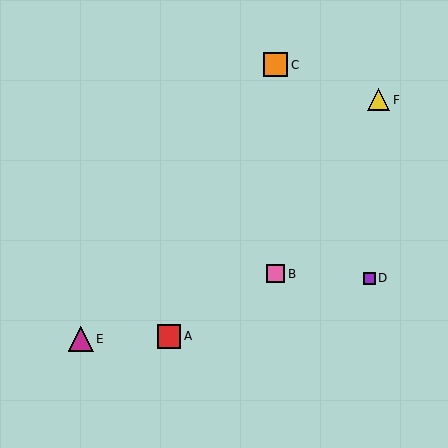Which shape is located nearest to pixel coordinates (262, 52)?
The orange square (labeled C) at (275, 65) is nearest to that location.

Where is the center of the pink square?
The center of the pink square is at (276, 274).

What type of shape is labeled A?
Shape A is a red square.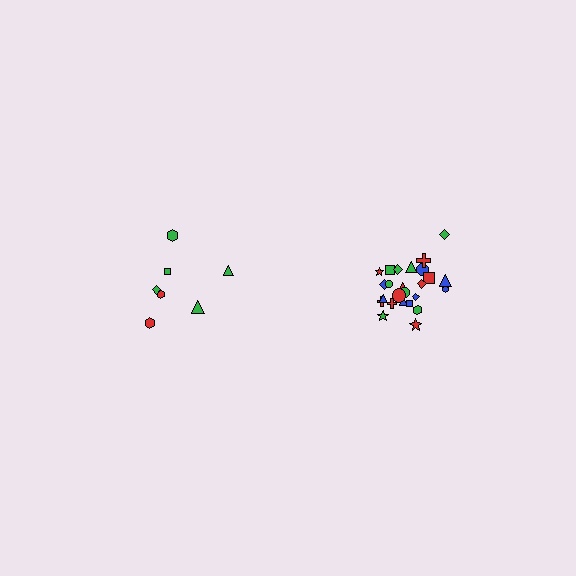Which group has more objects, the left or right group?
The right group.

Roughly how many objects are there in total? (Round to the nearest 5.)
Roughly 30 objects in total.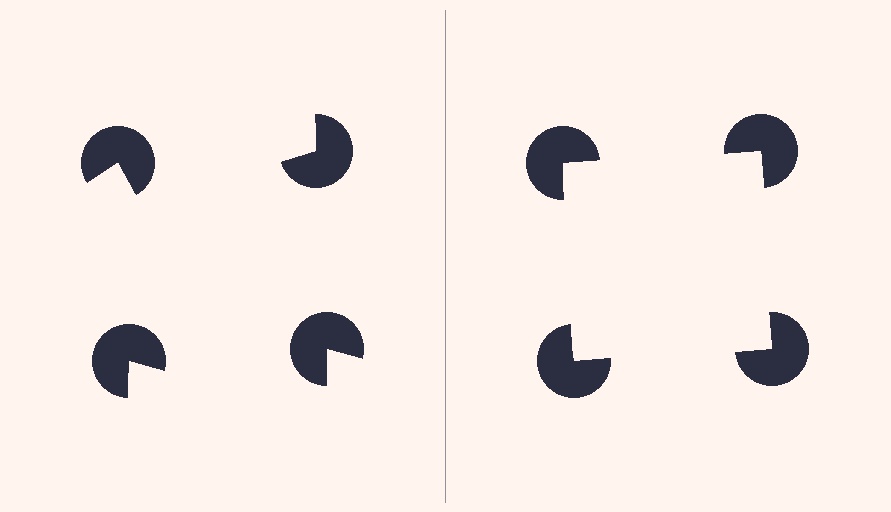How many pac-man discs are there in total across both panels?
8 — 4 on each side.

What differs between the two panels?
The pac-man discs are positioned identically on both sides; only the wedge orientations differ. On the right they align to a square; on the left they are misaligned.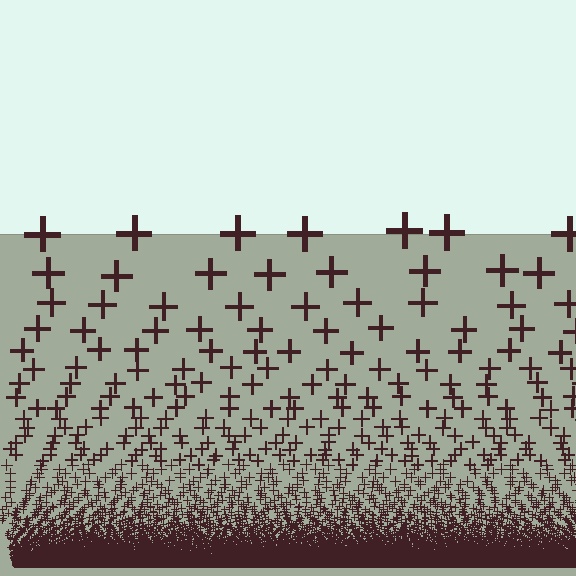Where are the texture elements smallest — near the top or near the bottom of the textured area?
Near the bottom.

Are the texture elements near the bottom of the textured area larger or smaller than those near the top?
Smaller. The gradient is inverted — elements near the bottom are smaller and denser.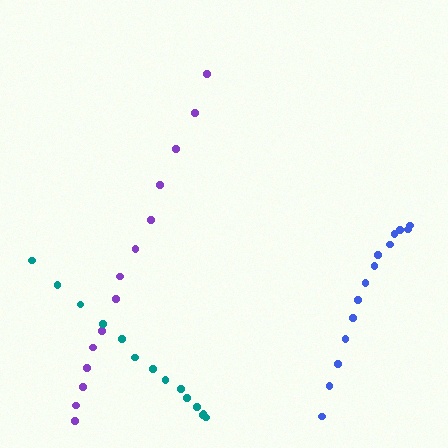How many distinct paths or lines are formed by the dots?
There are 3 distinct paths.